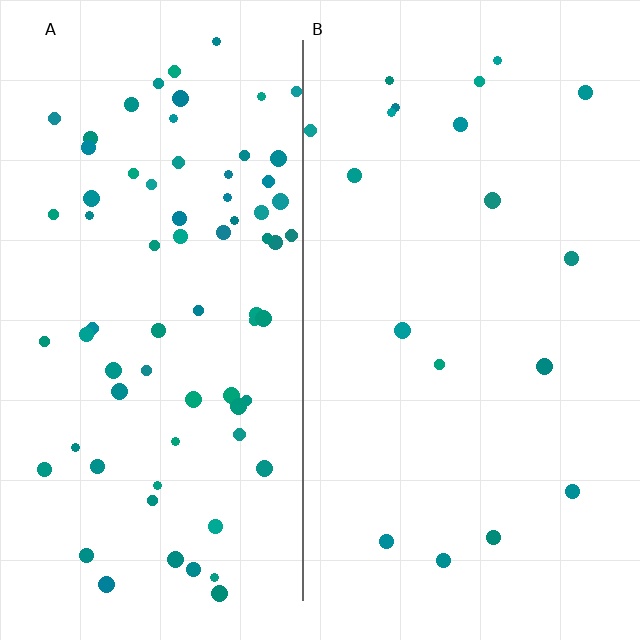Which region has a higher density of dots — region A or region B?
A (the left).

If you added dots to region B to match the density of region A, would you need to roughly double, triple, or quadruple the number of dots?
Approximately quadruple.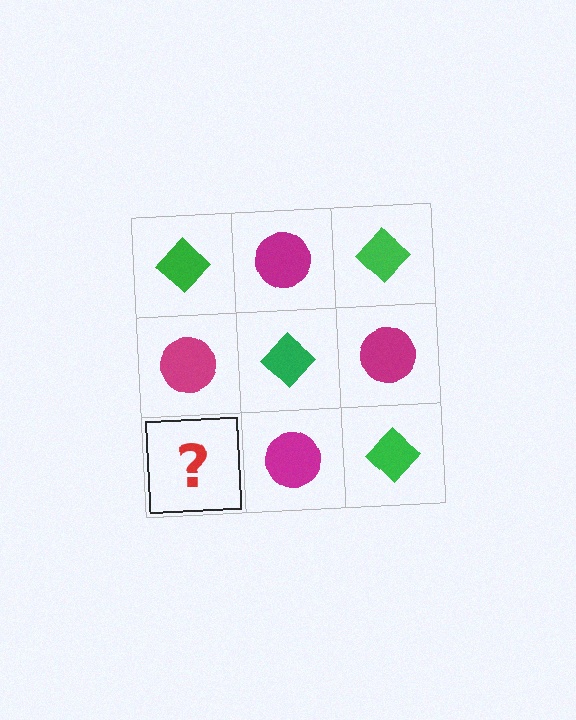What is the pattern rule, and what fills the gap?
The rule is that it alternates green diamond and magenta circle in a checkerboard pattern. The gap should be filled with a green diamond.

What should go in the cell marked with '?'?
The missing cell should contain a green diamond.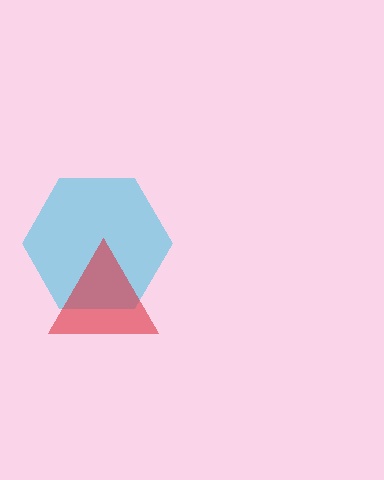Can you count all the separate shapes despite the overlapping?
Yes, there are 2 separate shapes.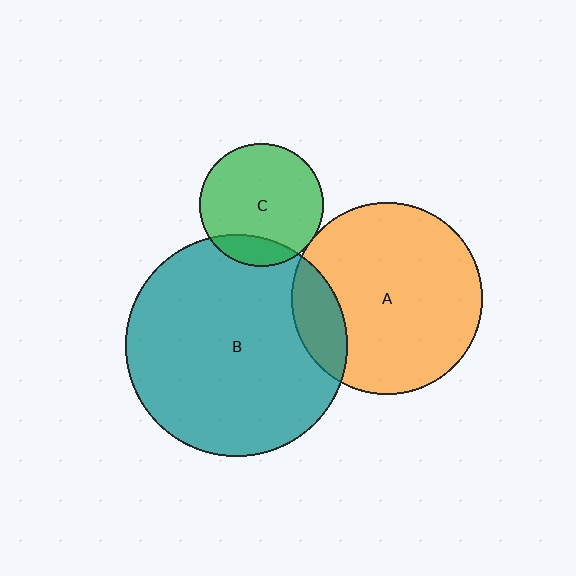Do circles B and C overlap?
Yes.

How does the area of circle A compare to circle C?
Approximately 2.4 times.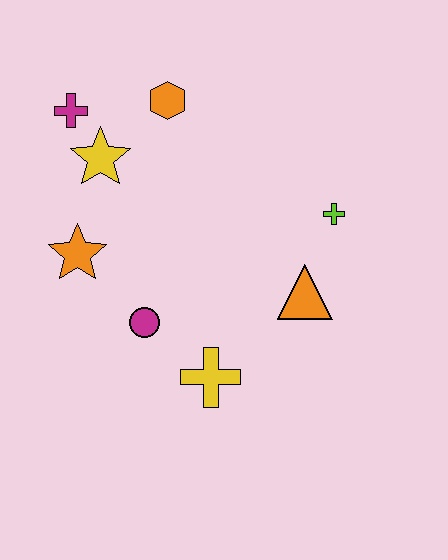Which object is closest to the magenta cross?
The yellow star is closest to the magenta cross.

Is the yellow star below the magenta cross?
Yes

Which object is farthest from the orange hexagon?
The yellow cross is farthest from the orange hexagon.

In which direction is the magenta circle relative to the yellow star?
The magenta circle is below the yellow star.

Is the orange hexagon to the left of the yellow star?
No